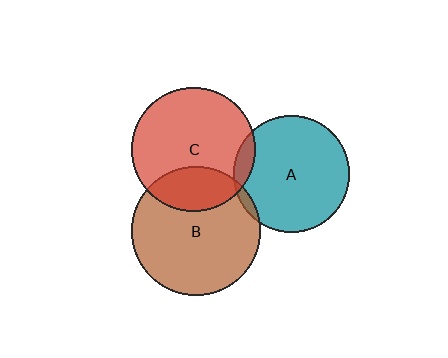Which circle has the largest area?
Circle B (brown).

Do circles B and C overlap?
Yes.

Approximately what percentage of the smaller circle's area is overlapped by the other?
Approximately 25%.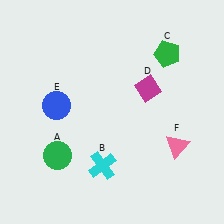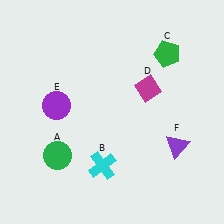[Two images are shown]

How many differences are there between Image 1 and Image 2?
There are 2 differences between the two images.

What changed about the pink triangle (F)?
In Image 1, F is pink. In Image 2, it changed to purple.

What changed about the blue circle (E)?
In Image 1, E is blue. In Image 2, it changed to purple.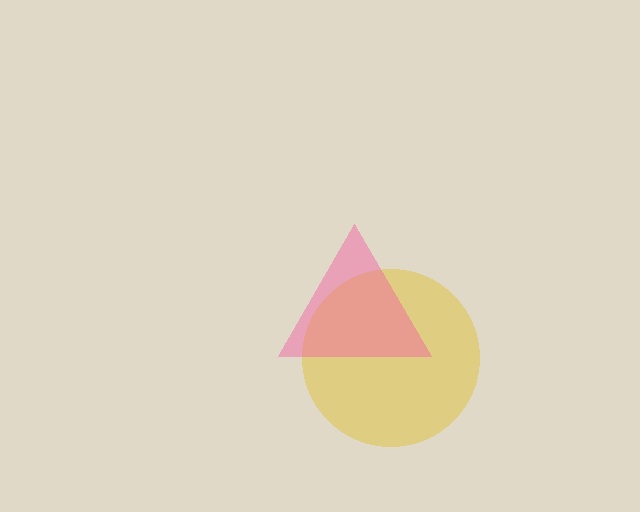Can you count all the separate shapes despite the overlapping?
Yes, there are 2 separate shapes.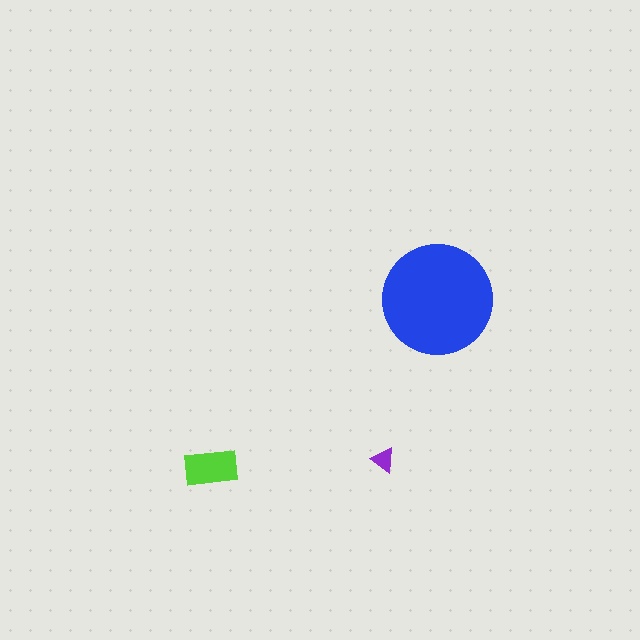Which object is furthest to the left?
The lime rectangle is leftmost.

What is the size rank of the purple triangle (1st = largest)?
3rd.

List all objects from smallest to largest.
The purple triangle, the lime rectangle, the blue circle.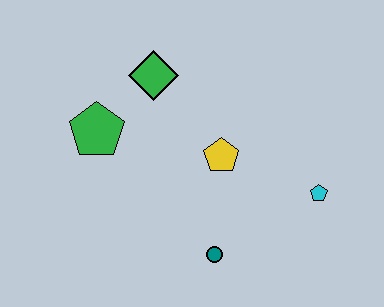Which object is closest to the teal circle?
The yellow pentagon is closest to the teal circle.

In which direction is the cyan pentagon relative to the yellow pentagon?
The cyan pentagon is to the right of the yellow pentagon.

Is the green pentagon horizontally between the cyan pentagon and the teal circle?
No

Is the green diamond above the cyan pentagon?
Yes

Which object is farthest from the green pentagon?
The cyan pentagon is farthest from the green pentagon.